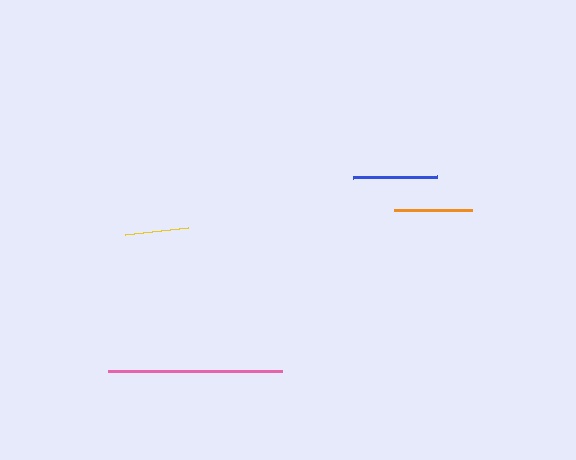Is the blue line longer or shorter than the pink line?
The pink line is longer than the blue line.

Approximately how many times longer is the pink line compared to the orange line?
The pink line is approximately 2.2 times the length of the orange line.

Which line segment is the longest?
The pink line is the longest at approximately 174 pixels.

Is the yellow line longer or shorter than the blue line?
The blue line is longer than the yellow line.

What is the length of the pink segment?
The pink segment is approximately 174 pixels long.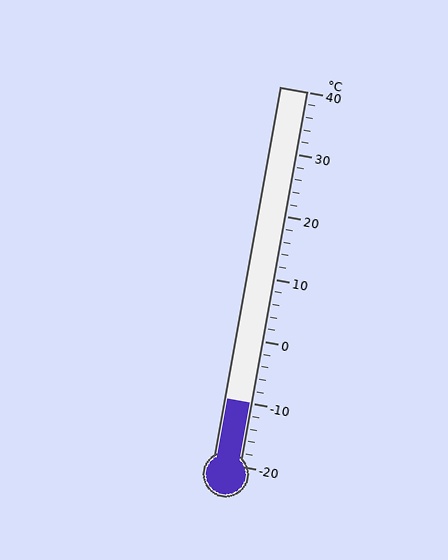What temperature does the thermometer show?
The thermometer shows approximately -10°C.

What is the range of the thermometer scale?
The thermometer scale ranges from -20°C to 40°C.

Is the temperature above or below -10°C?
The temperature is at -10°C.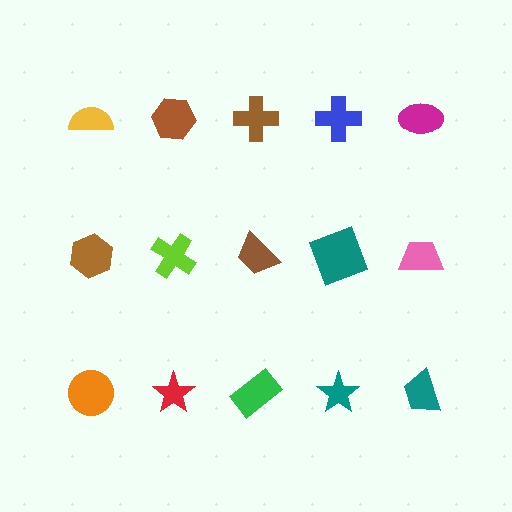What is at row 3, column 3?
A green rectangle.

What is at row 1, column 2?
A brown hexagon.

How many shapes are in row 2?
5 shapes.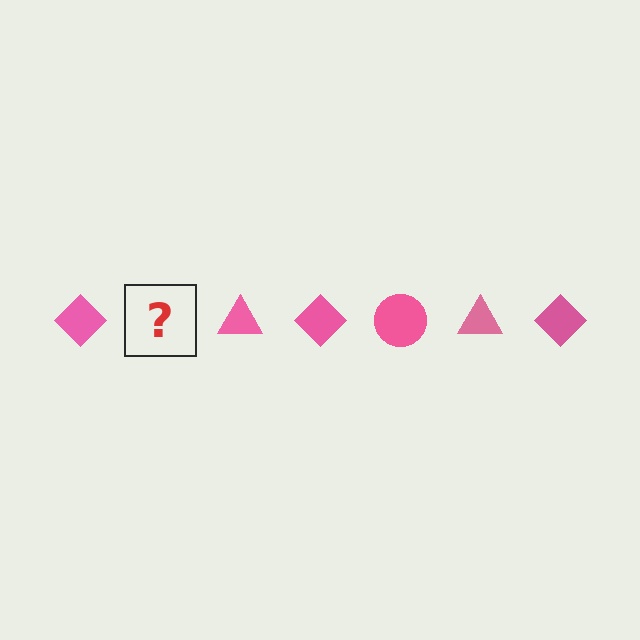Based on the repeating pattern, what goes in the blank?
The blank should be a pink circle.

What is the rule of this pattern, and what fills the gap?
The rule is that the pattern cycles through diamond, circle, triangle shapes in pink. The gap should be filled with a pink circle.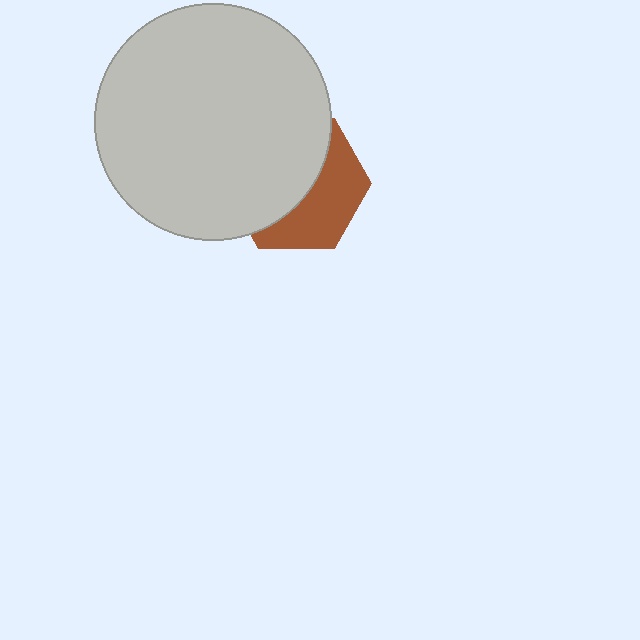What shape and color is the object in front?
The object in front is a light gray circle.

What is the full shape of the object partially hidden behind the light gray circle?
The partially hidden object is a brown hexagon.